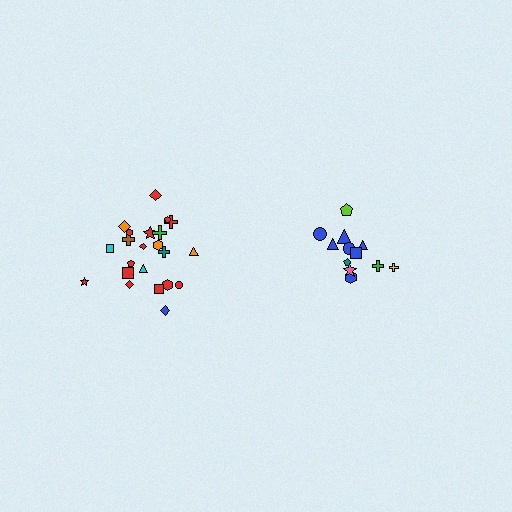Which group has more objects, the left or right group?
The left group.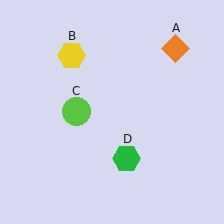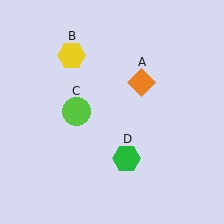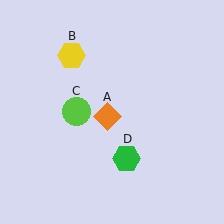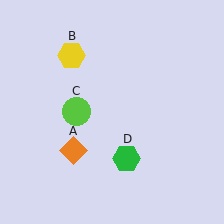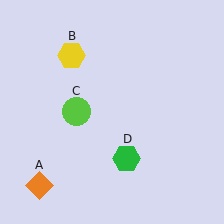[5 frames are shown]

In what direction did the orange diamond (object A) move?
The orange diamond (object A) moved down and to the left.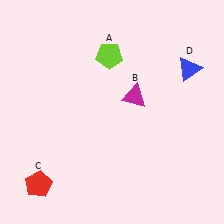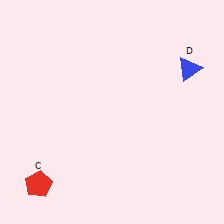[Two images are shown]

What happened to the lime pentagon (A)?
The lime pentagon (A) was removed in Image 2. It was in the top-left area of Image 1.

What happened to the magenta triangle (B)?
The magenta triangle (B) was removed in Image 2. It was in the top-right area of Image 1.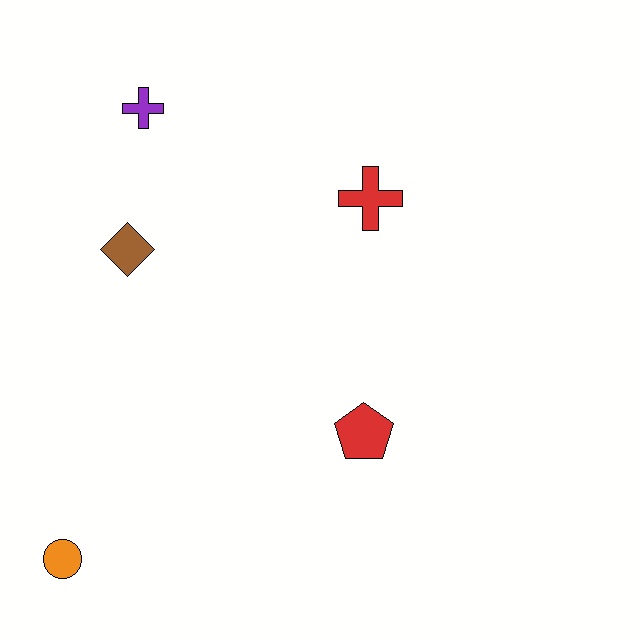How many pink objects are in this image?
There are no pink objects.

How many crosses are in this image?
There are 2 crosses.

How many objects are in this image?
There are 5 objects.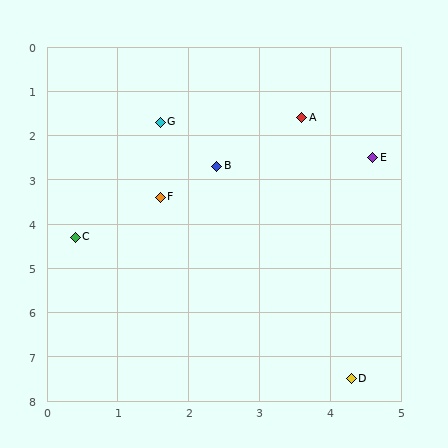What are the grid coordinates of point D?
Point D is at approximately (4.3, 7.5).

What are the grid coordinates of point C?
Point C is at approximately (0.4, 4.3).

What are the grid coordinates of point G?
Point G is at approximately (1.6, 1.7).